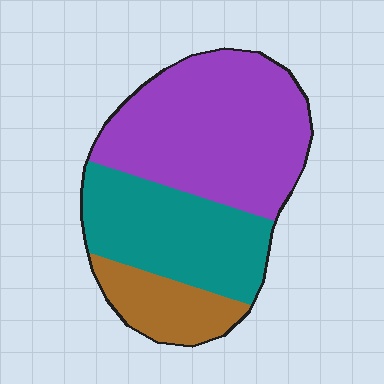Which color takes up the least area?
Brown, at roughly 15%.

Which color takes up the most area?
Purple, at roughly 50%.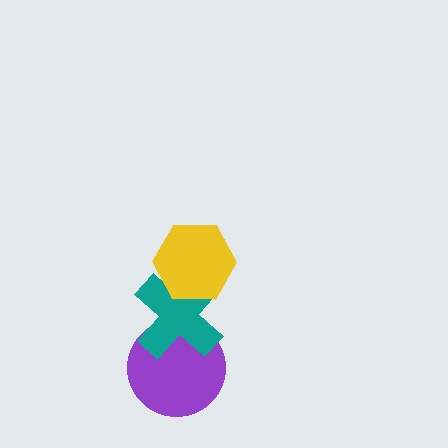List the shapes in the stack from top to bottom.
From top to bottom: the yellow hexagon, the teal cross, the purple circle.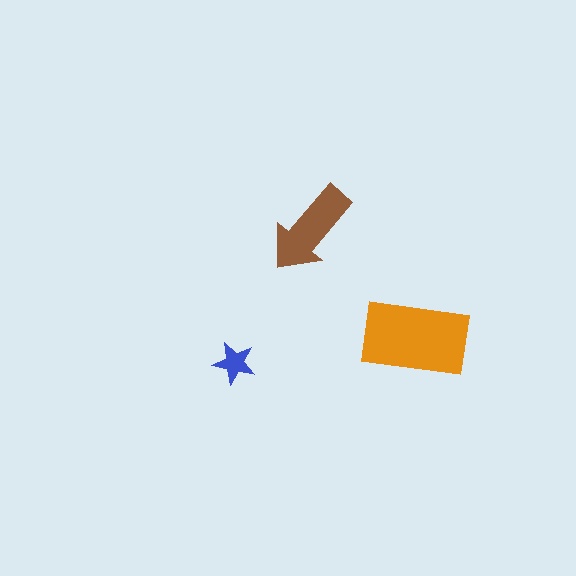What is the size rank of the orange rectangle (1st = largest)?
1st.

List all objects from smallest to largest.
The blue star, the brown arrow, the orange rectangle.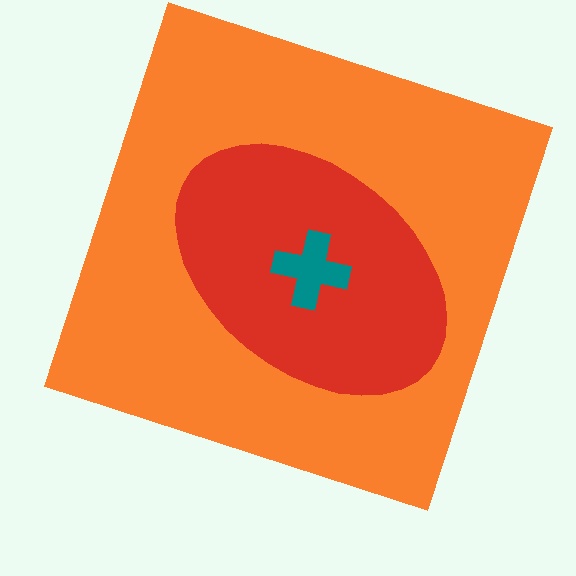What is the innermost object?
The teal cross.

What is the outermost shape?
The orange square.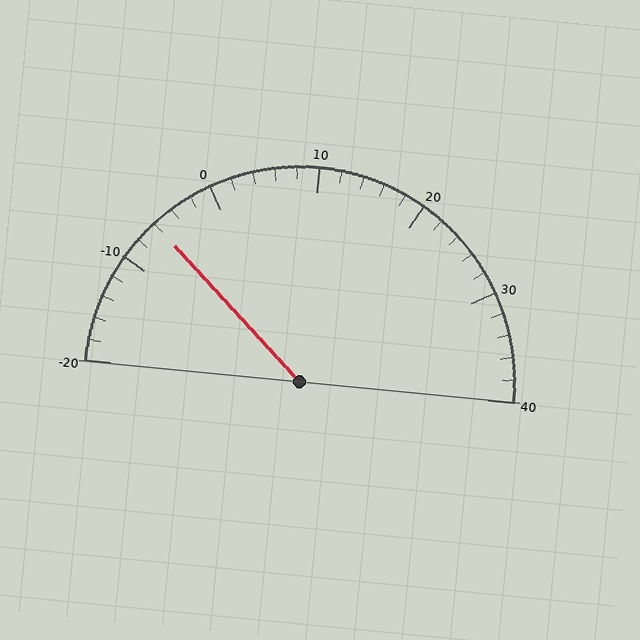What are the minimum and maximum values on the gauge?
The gauge ranges from -20 to 40.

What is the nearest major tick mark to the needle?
The nearest major tick mark is -10.